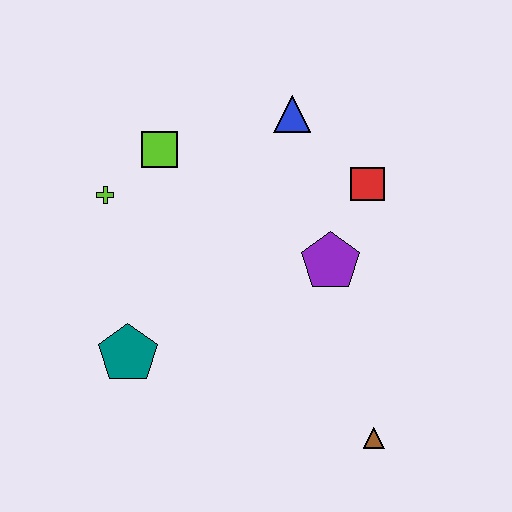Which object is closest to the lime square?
The lime cross is closest to the lime square.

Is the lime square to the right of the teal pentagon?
Yes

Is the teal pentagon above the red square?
No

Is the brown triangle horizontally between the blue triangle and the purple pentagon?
No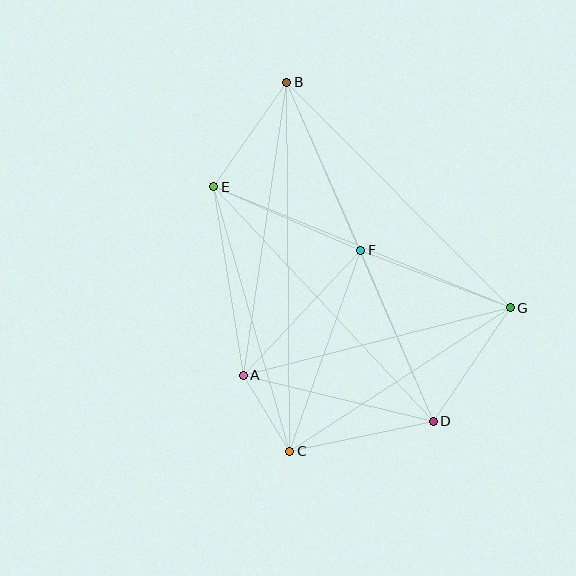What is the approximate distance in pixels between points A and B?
The distance between A and B is approximately 296 pixels.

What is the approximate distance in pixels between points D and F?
The distance between D and F is approximately 186 pixels.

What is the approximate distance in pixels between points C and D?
The distance between C and D is approximately 147 pixels.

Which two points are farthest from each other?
Points B and D are farthest from each other.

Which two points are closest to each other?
Points A and C are closest to each other.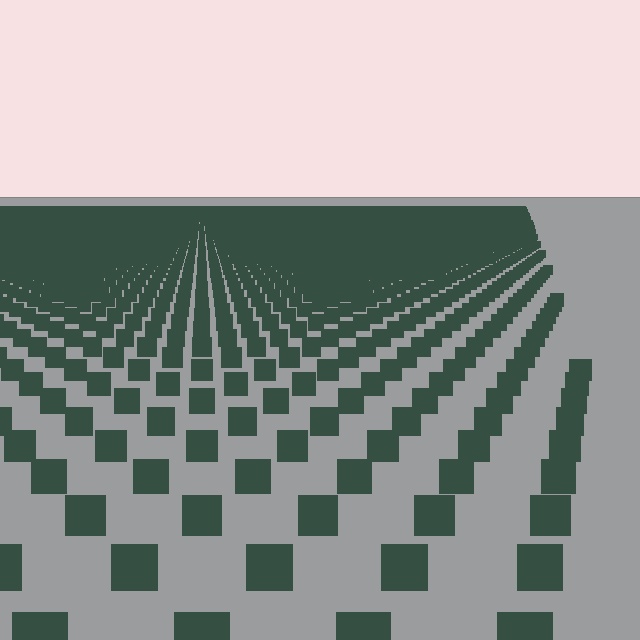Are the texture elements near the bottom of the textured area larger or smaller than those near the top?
Larger. Near the bottom, elements are closer to the viewer and appear at a bigger on-screen size.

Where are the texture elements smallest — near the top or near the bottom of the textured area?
Near the top.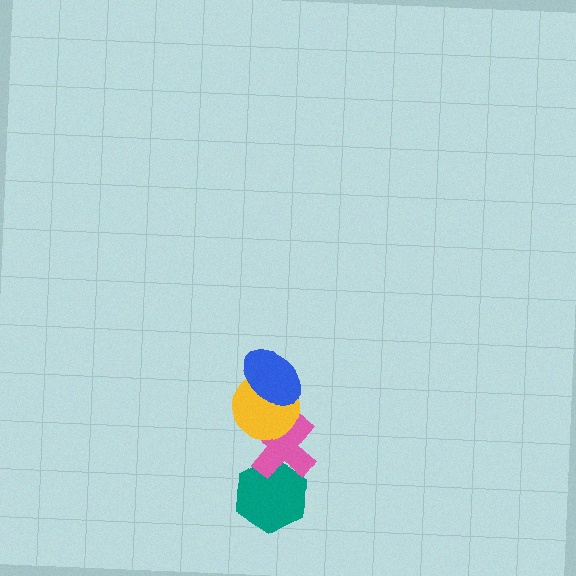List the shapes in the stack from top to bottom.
From top to bottom: the blue ellipse, the yellow circle, the pink cross, the teal hexagon.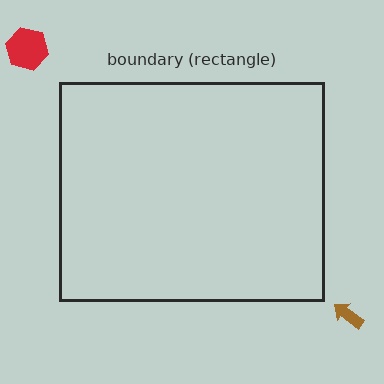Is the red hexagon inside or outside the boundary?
Outside.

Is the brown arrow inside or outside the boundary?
Outside.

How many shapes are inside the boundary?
0 inside, 2 outside.